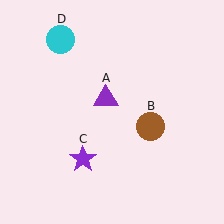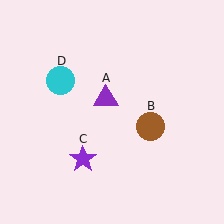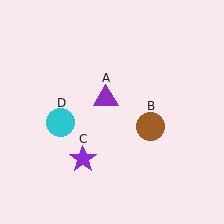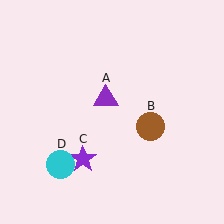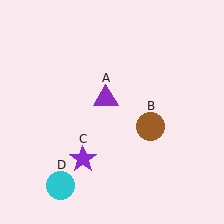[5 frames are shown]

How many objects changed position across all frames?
1 object changed position: cyan circle (object D).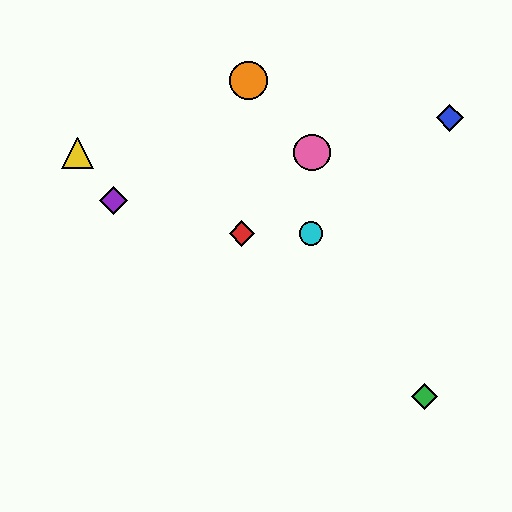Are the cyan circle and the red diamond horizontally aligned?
Yes, both are at y≈233.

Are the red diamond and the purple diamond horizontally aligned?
No, the red diamond is at y≈233 and the purple diamond is at y≈200.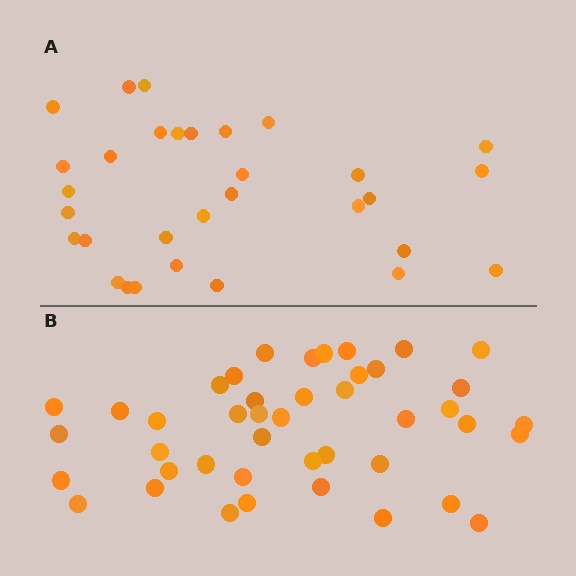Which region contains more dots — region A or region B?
Region B (the bottom region) has more dots.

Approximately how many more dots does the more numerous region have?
Region B has roughly 12 or so more dots than region A.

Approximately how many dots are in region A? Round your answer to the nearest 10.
About 30 dots. (The exact count is 31, which rounds to 30.)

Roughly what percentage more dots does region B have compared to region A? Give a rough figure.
About 40% more.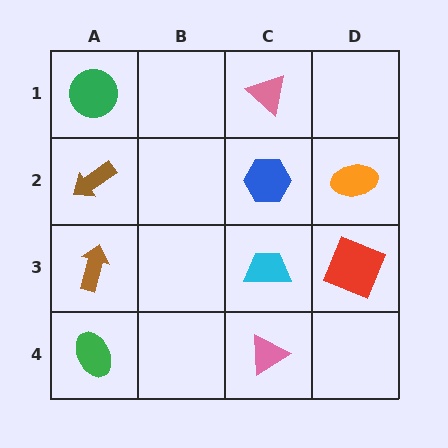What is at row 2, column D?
An orange ellipse.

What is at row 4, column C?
A pink triangle.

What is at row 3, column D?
A red square.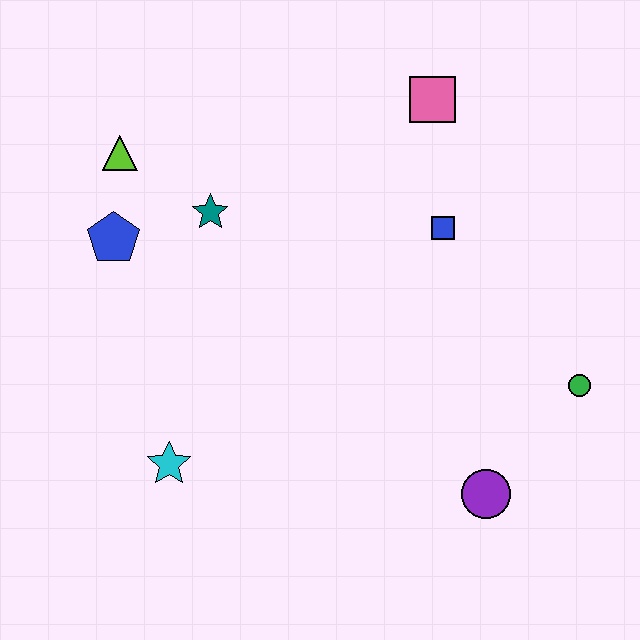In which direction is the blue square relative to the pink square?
The blue square is below the pink square.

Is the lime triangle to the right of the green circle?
No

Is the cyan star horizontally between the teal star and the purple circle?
No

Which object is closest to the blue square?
The pink square is closest to the blue square.